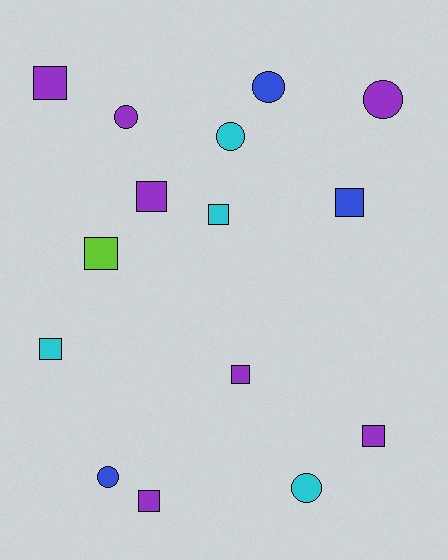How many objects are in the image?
There are 15 objects.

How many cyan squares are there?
There are 2 cyan squares.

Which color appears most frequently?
Purple, with 7 objects.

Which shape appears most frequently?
Square, with 9 objects.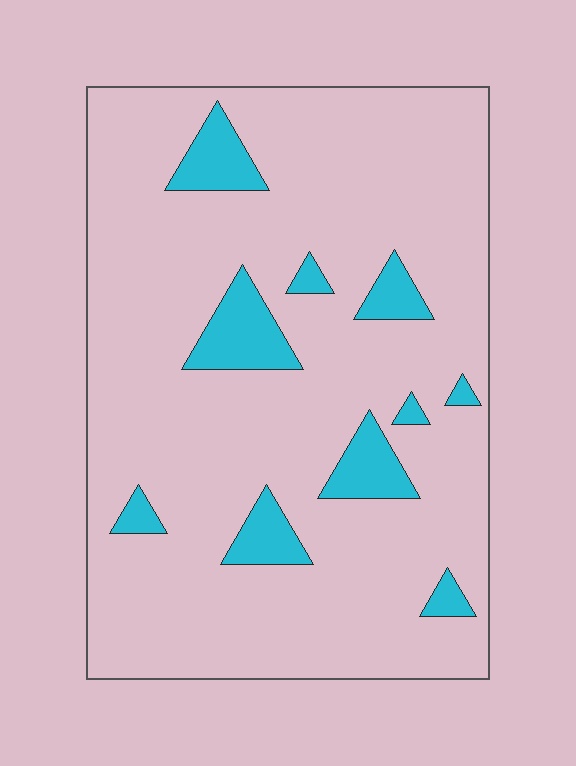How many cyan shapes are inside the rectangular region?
10.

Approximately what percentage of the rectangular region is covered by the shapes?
Approximately 10%.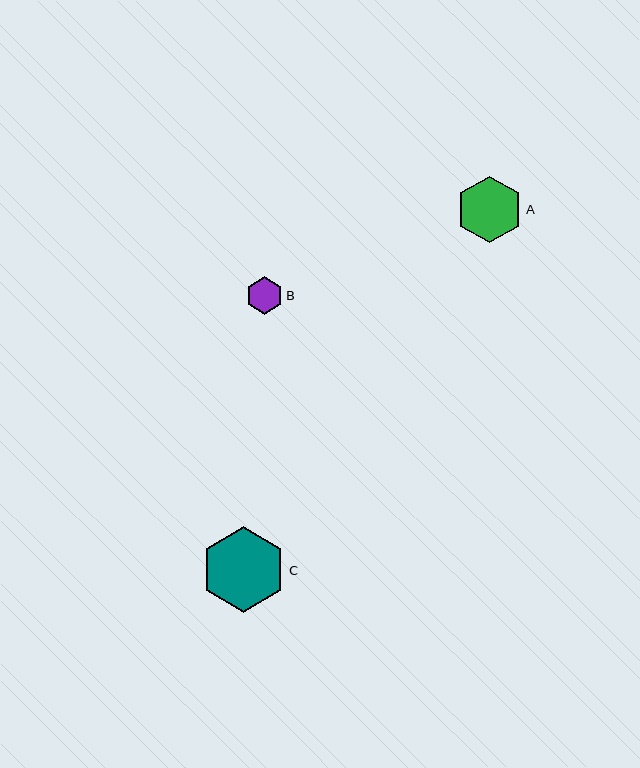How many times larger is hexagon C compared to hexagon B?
Hexagon C is approximately 2.3 times the size of hexagon B.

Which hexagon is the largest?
Hexagon C is the largest with a size of approximately 86 pixels.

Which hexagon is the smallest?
Hexagon B is the smallest with a size of approximately 37 pixels.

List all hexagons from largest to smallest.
From largest to smallest: C, A, B.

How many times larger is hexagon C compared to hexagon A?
Hexagon C is approximately 1.3 times the size of hexagon A.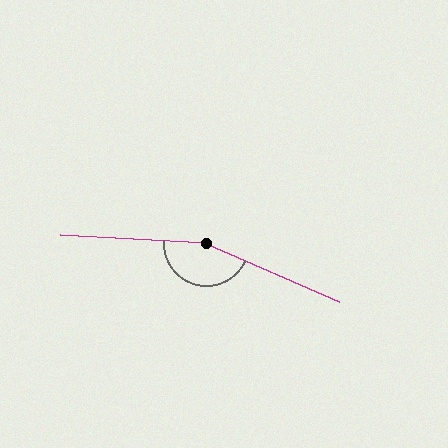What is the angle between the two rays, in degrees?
Approximately 159 degrees.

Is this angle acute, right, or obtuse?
It is obtuse.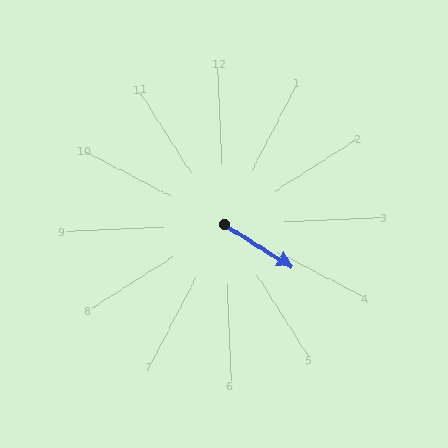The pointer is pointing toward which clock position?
Roughly 4 o'clock.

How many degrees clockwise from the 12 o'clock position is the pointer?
Approximately 124 degrees.